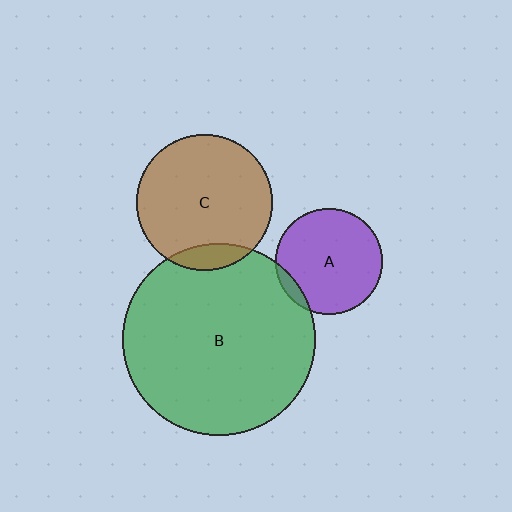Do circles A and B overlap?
Yes.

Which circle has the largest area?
Circle B (green).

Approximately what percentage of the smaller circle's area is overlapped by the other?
Approximately 5%.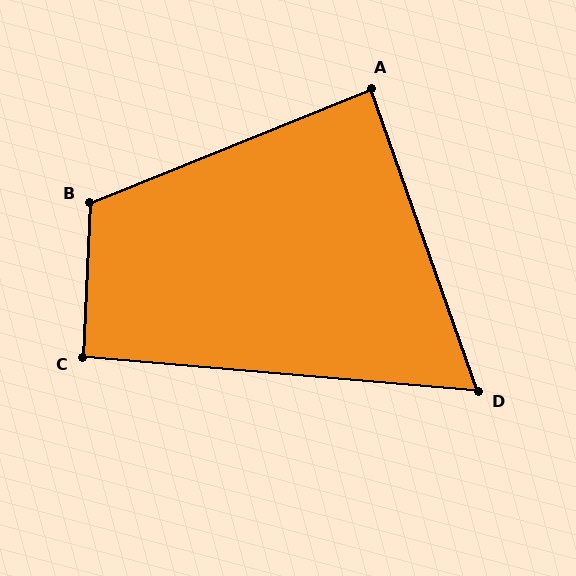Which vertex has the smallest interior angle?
D, at approximately 66 degrees.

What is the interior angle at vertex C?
Approximately 93 degrees (approximately right).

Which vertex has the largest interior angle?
B, at approximately 114 degrees.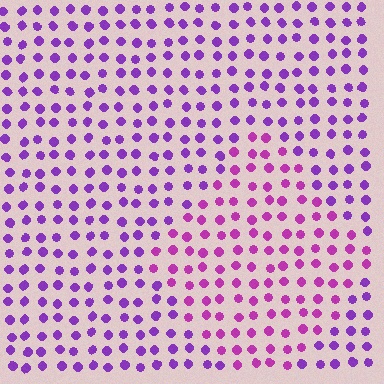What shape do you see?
I see a diamond.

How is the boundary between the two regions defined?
The boundary is defined purely by a slight shift in hue (about 29 degrees). Spacing, size, and orientation are identical on both sides.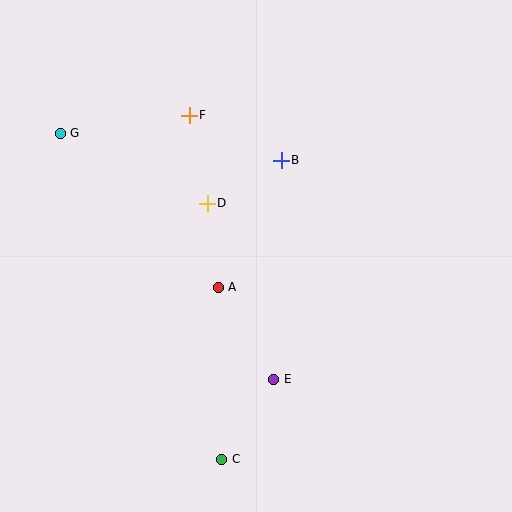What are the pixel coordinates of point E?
Point E is at (274, 379).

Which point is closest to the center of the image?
Point A at (218, 287) is closest to the center.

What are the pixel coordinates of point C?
Point C is at (222, 459).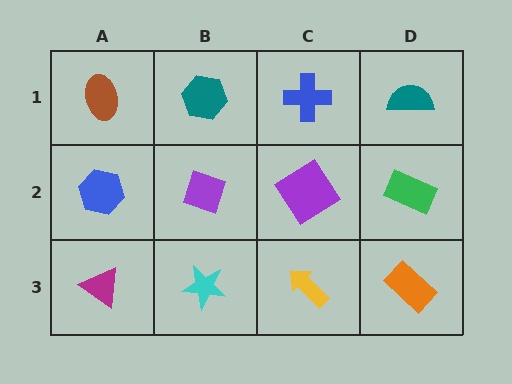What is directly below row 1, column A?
A blue hexagon.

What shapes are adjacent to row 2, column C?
A blue cross (row 1, column C), a yellow arrow (row 3, column C), a purple diamond (row 2, column B), a green rectangle (row 2, column D).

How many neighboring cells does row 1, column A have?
2.